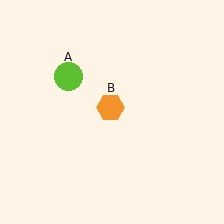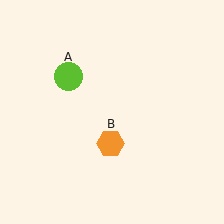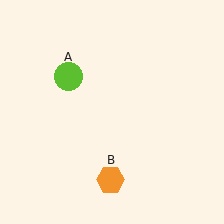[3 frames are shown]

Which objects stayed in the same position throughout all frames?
Lime circle (object A) remained stationary.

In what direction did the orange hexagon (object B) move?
The orange hexagon (object B) moved down.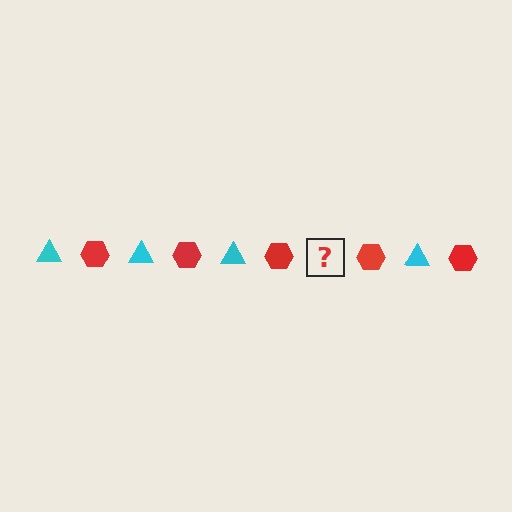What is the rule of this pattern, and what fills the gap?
The rule is that the pattern alternates between cyan triangle and red hexagon. The gap should be filled with a cyan triangle.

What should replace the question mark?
The question mark should be replaced with a cyan triangle.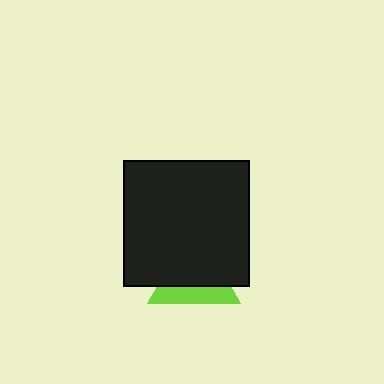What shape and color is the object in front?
The object in front is a black square.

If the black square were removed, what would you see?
You would see the complete lime triangle.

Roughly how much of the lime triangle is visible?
A small part of it is visible (roughly 35%).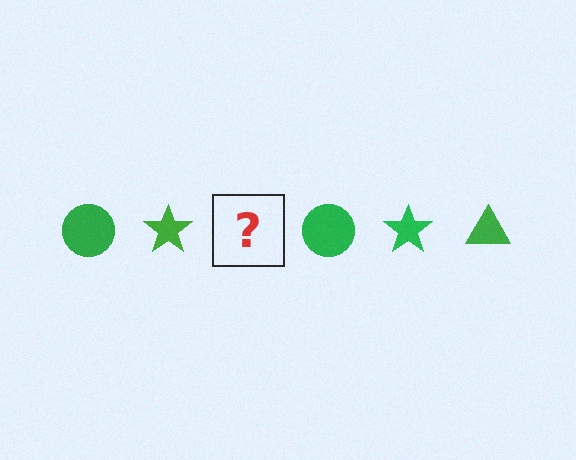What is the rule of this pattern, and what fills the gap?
The rule is that the pattern cycles through circle, star, triangle shapes in green. The gap should be filled with a green triangle.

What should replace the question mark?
The question mark should be replaced with a green triangle.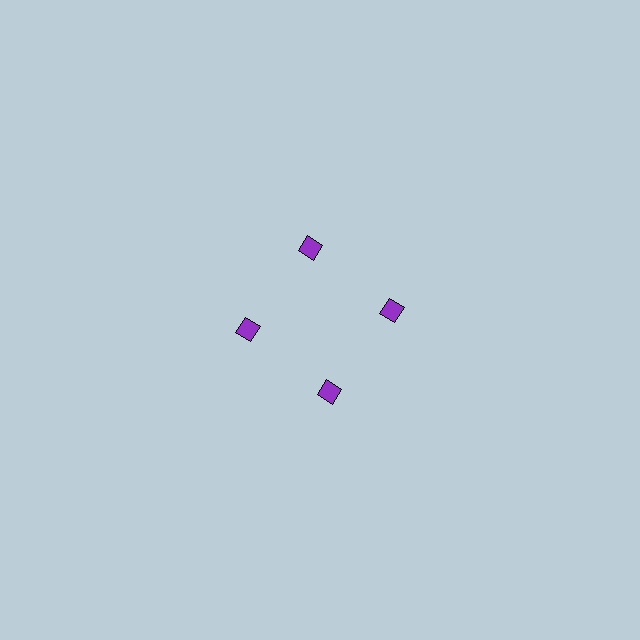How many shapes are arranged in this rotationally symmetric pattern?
There are 4 shapes, arranged in 4 groups of 1.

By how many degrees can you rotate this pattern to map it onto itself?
The pattern maps onto itself every 90 degrees of rotation.